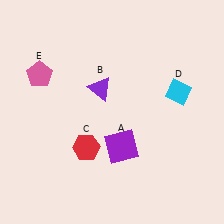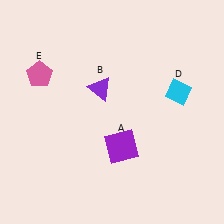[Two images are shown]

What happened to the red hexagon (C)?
The red hexagon (C) was removed in Image 2. It was in the bottom-left area of Image 1.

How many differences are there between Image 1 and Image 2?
There is 1 difference between the two images.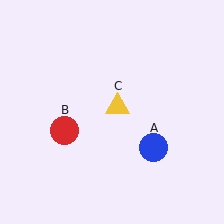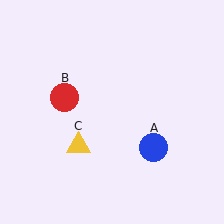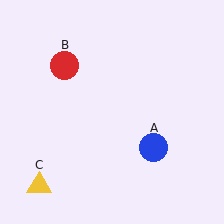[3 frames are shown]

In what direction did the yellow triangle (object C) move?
The yellow triangle (object C) moved down and to the left.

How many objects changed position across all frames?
2 objects changed position: red circle (object B), yellow triangle (object C).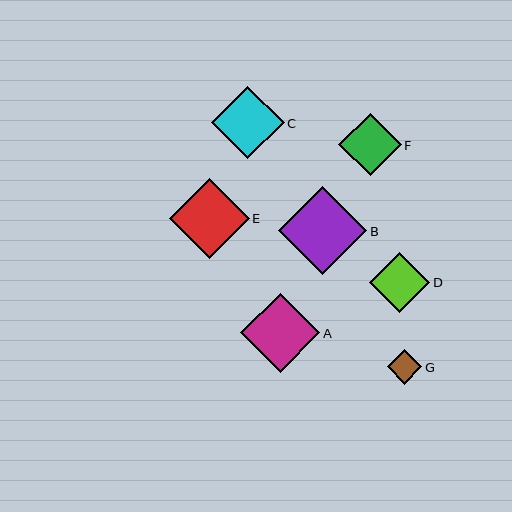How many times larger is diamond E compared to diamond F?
Diamond E is approximately 1.3 times the size of diamond F.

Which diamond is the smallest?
Diamond G is the smallest with a size of approximately 35 pixels.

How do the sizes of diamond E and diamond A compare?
Diamond E and diamond A are approximately the same size.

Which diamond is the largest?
Diamond B is the largest with a size of approximately 88 pixels.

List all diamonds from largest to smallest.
From largest to smallest: B, E, A, C, F, D, G.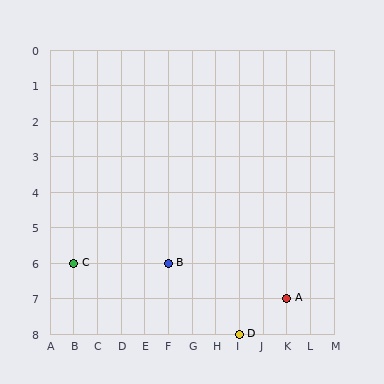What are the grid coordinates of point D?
Point D is at grid coordinates (I, 8).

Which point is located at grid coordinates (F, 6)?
Point B is at (F, 6).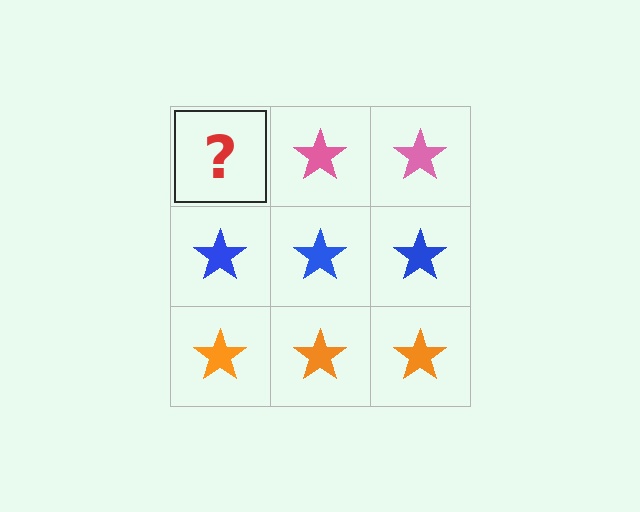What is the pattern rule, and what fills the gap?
The rule is that each row has a consistent color. The gap should be filled with a pink star.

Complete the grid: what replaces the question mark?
The question mark should be replaced with a pink star.